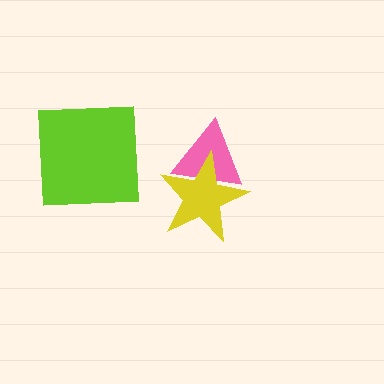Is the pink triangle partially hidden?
Yes, it is partially covered by another shape.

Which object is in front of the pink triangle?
The yellow star is in front of the pink triangle.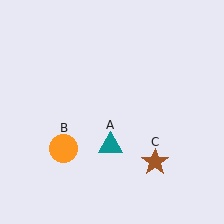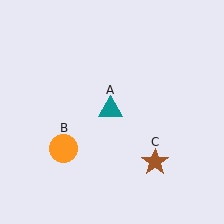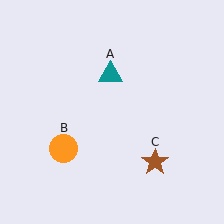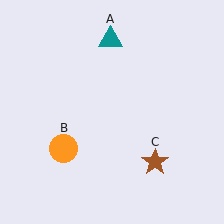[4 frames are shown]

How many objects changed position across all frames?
1 object changed position: teal triangle (object A).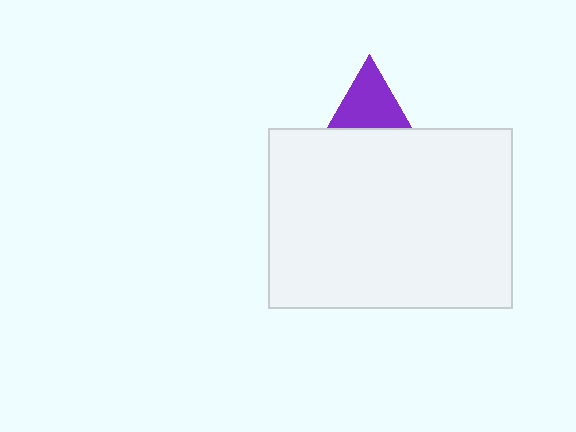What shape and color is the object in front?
The object in front is a white rectangle.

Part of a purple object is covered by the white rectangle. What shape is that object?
It is a triangle.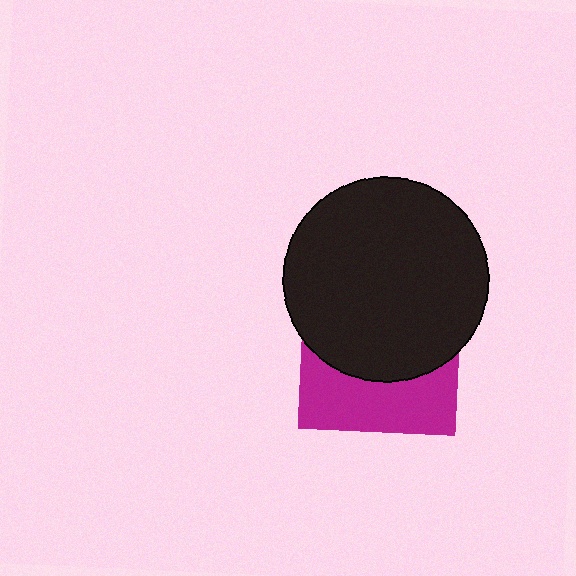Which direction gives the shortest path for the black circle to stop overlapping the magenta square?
Moving up gives the shortest separation.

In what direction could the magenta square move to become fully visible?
The magenta square could move down. That would shift it out from behind the black circle entirely.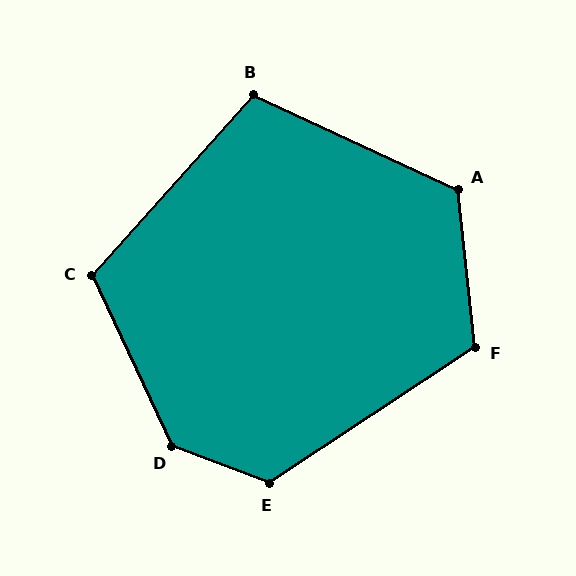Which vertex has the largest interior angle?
D, at approximately 136 degrees.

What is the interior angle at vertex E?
Approximately 126 degrees (obtuse).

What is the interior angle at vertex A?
Approximately 121 degrees (obtuse).